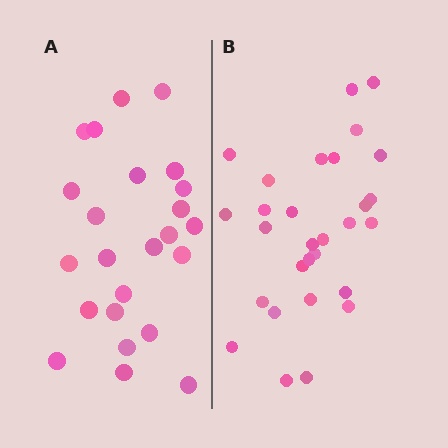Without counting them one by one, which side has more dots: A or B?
Region B (the right region) has more dots.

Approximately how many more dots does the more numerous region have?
Region B has about 5 more dots than region A.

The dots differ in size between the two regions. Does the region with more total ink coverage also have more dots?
No. Region A has more total ink coverage because its dots are larger, but region B actually contains more individual dots. Total area can be misleading — the number of items is what matters here.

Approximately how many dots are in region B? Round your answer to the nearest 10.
About 30 dots. (The exact count is 29, which rounds to 30.)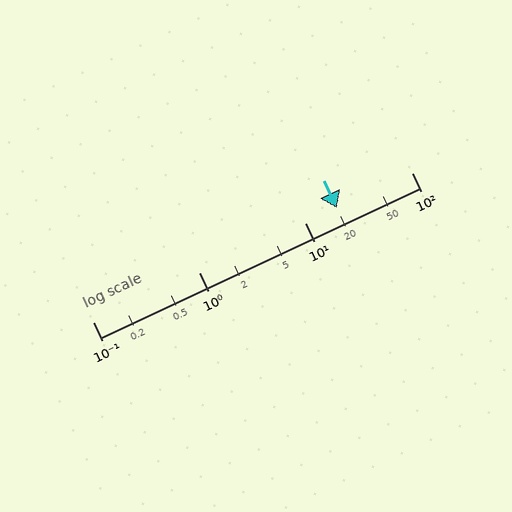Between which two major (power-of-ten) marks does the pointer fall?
The pointer is between 10 and 100.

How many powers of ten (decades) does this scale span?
The scale spans 3 decades, from 0.1 to 100.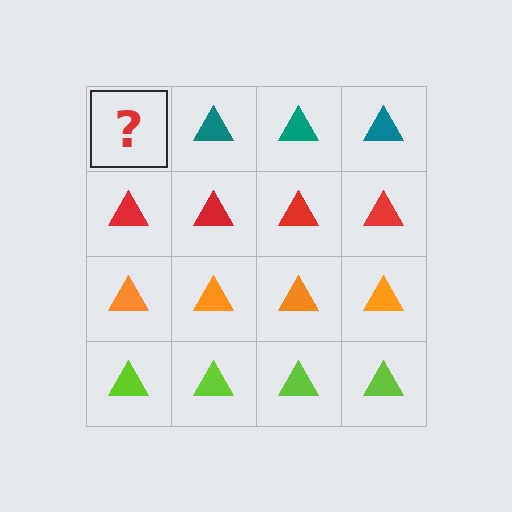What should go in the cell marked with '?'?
The missing cell should contain a teal triangle.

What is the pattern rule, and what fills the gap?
The rule is that each row has a consistent color. The gap should be filled with a teal triangle.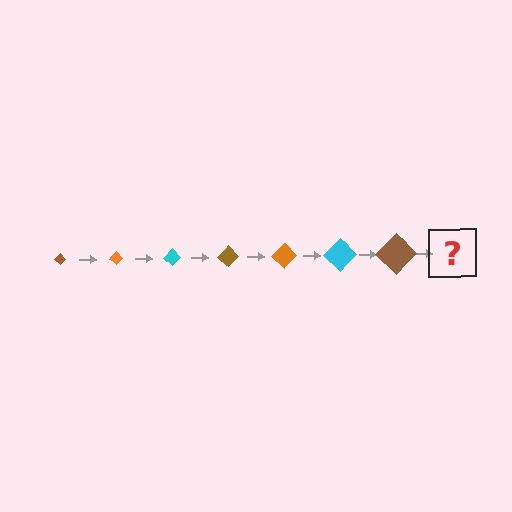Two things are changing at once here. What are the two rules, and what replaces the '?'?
The two rules are that the diamond grows larger each step and the color cycles through brown, orange, and cyan. The '?' should be an orange diamond, larger than the previous one.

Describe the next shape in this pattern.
It should be an orange diamond, larger than the previous one.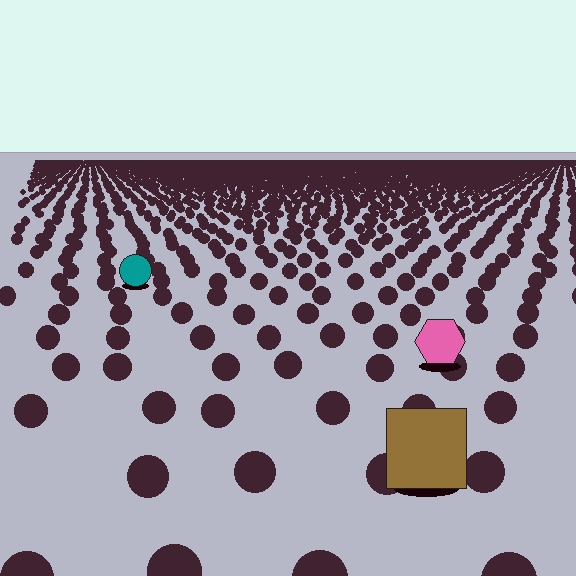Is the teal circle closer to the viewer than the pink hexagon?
No. The pink hexagon is closer — you can tell from the texture gradient: the ground texture is coarser near it.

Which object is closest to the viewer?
The brown square is closest. The texture marks near it are larger and more spread out.